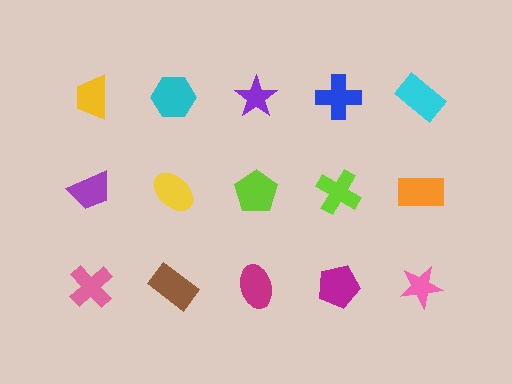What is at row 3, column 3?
A magenta ellipse.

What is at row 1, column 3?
A purple star.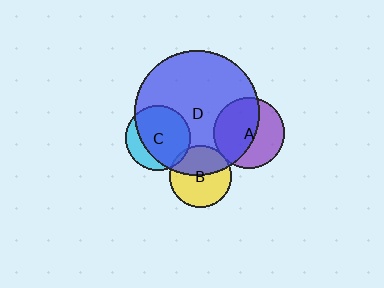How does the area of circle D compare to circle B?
Approximately 4.0 times.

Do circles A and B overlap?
Yes.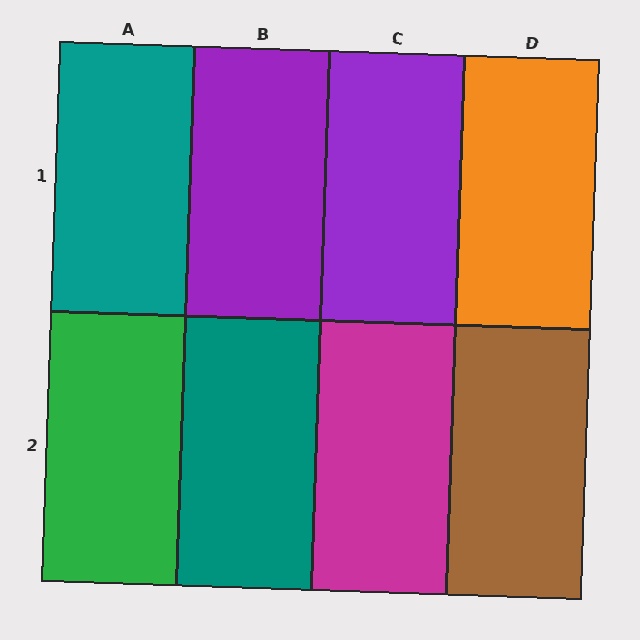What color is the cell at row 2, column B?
Teal.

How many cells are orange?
1 cell is orange.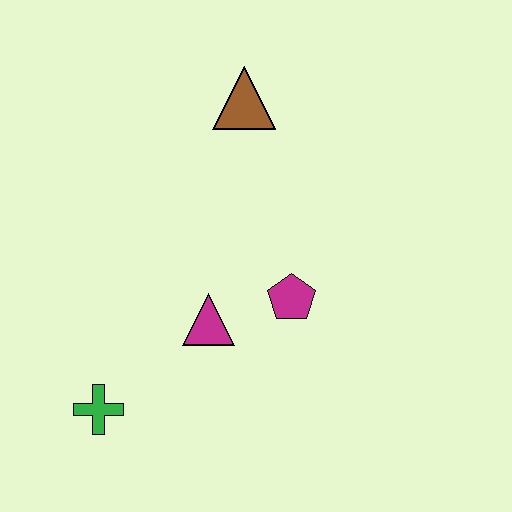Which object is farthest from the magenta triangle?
The brown triangle is farthest from the magenta triangle.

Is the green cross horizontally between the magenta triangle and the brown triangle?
No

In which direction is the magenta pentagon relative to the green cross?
The magenta pentagon is to the right of the green cross.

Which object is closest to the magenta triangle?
The magenta pentagon is closest to the magenta triangle.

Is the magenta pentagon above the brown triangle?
No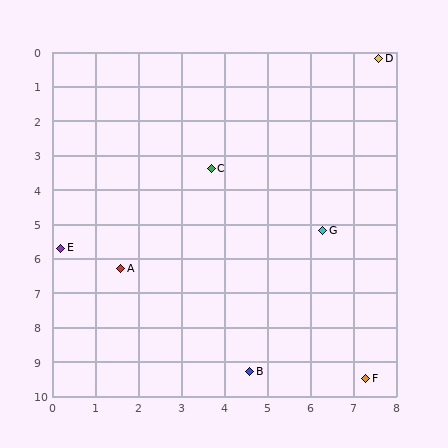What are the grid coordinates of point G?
Point G is at approximately (6.3, 5.2).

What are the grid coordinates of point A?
Point A is at approximately (1.6, 6.3).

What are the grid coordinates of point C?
Point C is at approximately (3.7, 3.4).